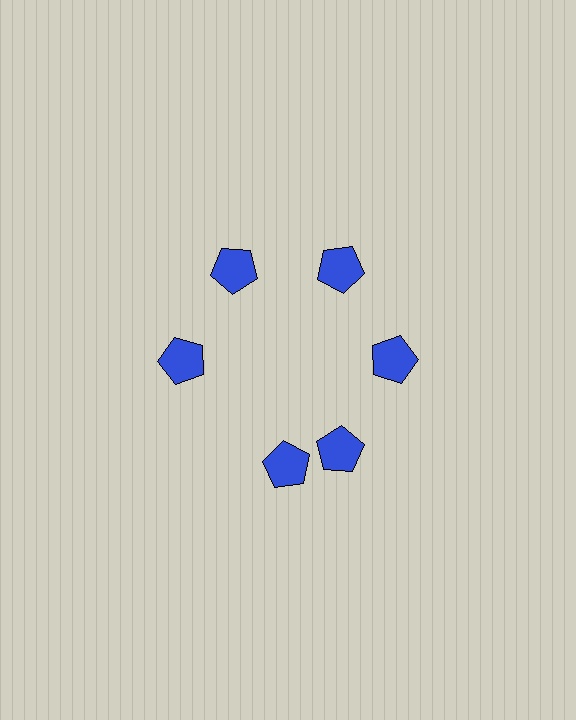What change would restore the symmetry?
The symmetry would be restored by rotating it back into even spacing with its neighbors so that all 6 pentagons sit at equal angles and equal distance from the center.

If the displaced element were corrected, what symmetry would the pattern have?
It would have 6-fold rotational symmetry — the pattern would map onto itself every 60 degrees.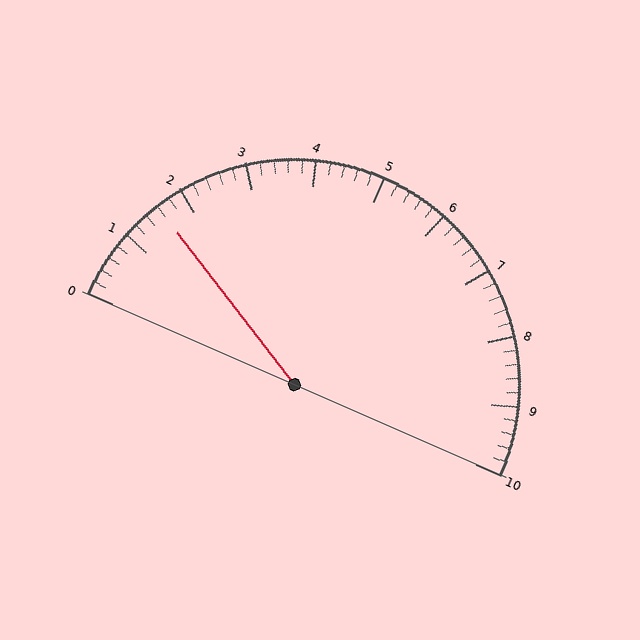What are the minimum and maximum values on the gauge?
The gauge ranges from 0 to 10.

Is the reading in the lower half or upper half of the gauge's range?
The reading is in the lower half of the range (0 to 10).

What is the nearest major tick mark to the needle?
The nearest major tick mark is 2.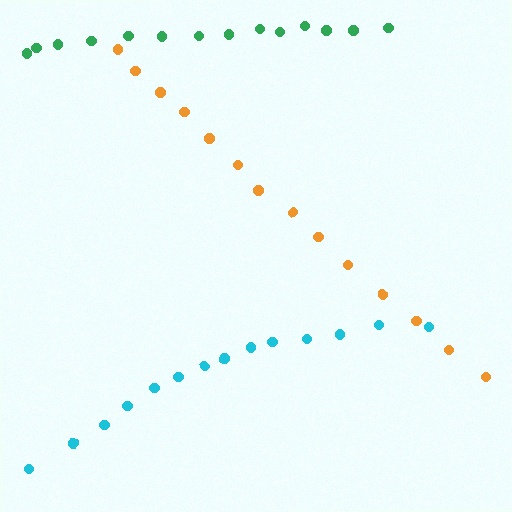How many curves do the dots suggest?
There are 3 distinct paths.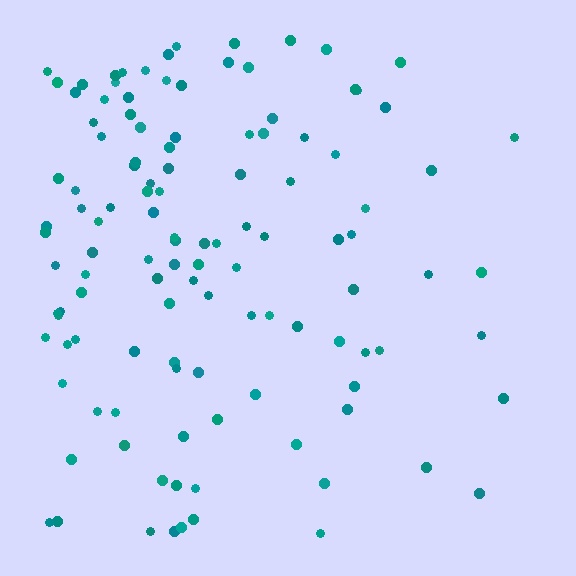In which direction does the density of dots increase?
From right to left, with the left side densest.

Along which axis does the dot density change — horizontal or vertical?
Horizontal.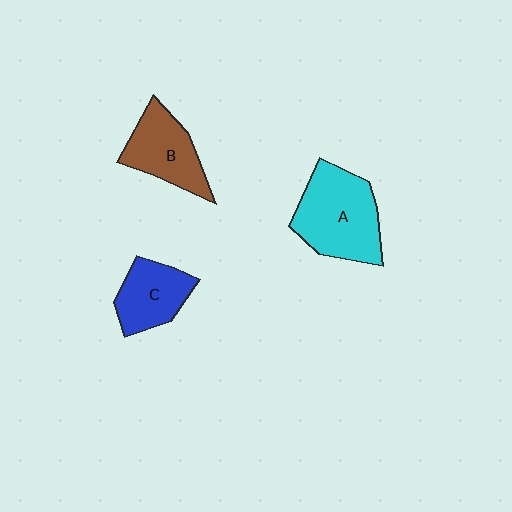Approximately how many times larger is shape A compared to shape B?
Approximately 1.4 times.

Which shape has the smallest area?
Shape C (blue).